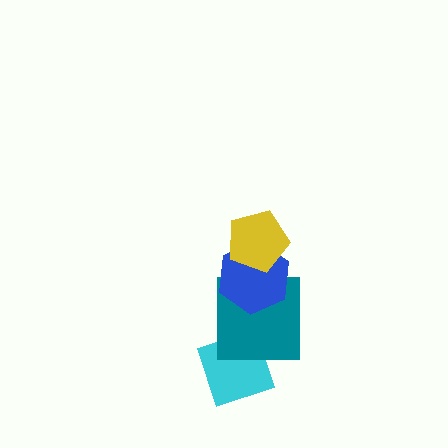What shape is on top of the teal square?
The blue hexagon is on top of the teal square.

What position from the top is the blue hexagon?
The blue hexagon is 2nd from the top.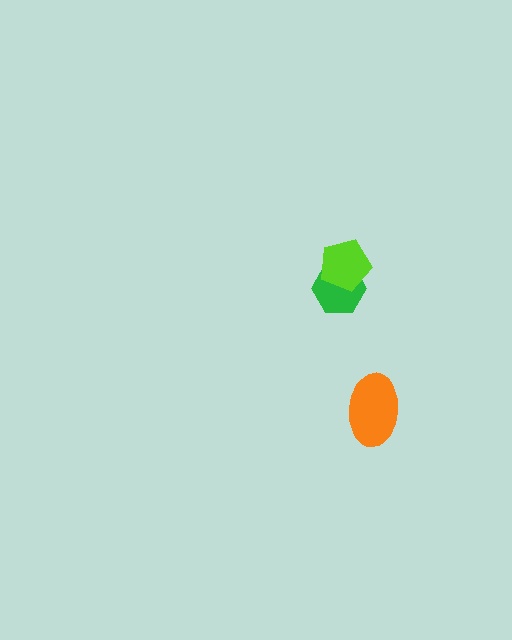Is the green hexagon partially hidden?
Yes, it is partially covered by another shape.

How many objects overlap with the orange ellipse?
0 objects overlap with the orange ellipse.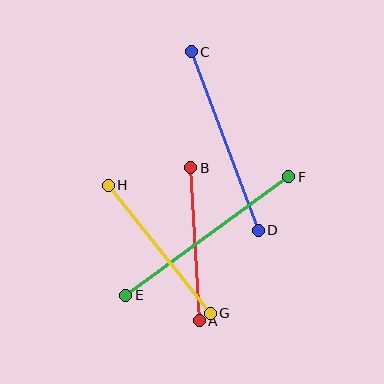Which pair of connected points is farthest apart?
Points E and F are farthest apart.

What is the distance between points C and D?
The distance is approximately 191 pixels.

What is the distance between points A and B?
The distance is approximately 153 pixels.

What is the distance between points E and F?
The distance is approximately 202 pixels.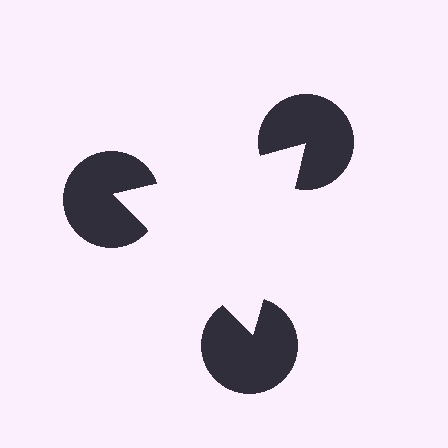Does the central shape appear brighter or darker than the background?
It typically appears slightly brighter than the background, even though no actual brightness change is drawn.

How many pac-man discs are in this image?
There are 3 — one at each vertex of the illusory triangle.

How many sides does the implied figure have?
3 sides.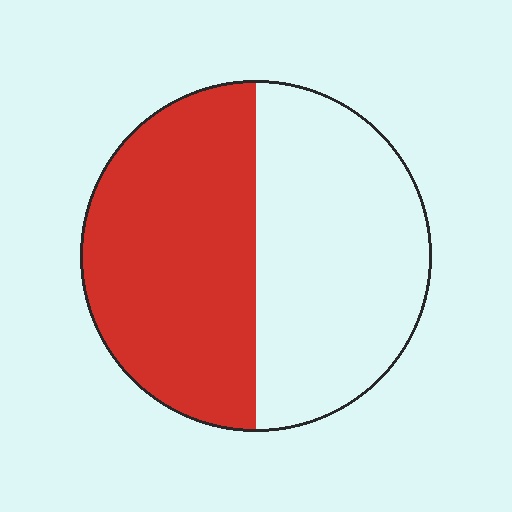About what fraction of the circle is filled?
About one half (1/2).